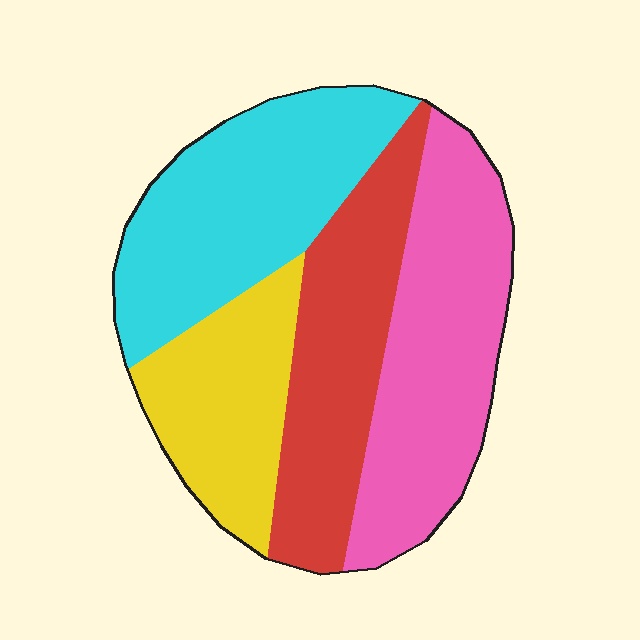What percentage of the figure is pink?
Pink covers about 30% of the figure.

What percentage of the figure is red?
Red covers about 25% of the figure.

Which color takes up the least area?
Yellow, at roughly 20%.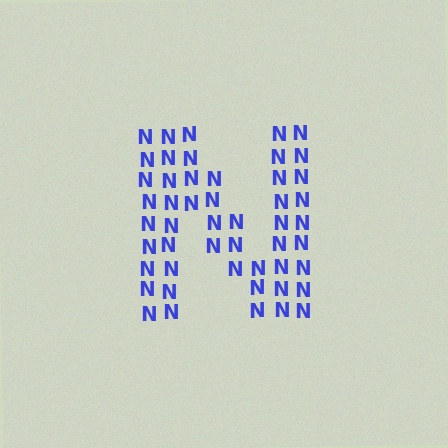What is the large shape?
The large shape is the letter N.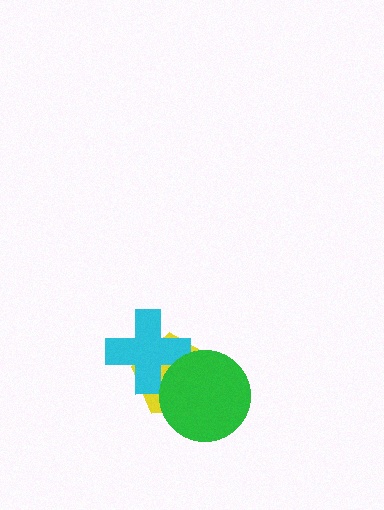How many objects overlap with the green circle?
2 objects overlap with the green circle.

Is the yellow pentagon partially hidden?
Yes, it is partially covered by another shape.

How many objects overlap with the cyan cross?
2 objects overlap with the cyan cross.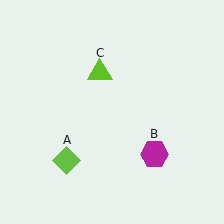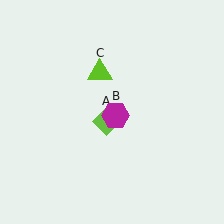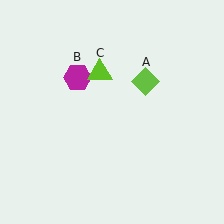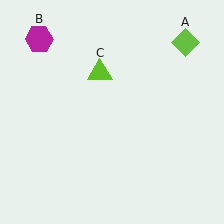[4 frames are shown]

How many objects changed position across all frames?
2 objects changed position: lime diamond (object A), magenta hexagon (object B).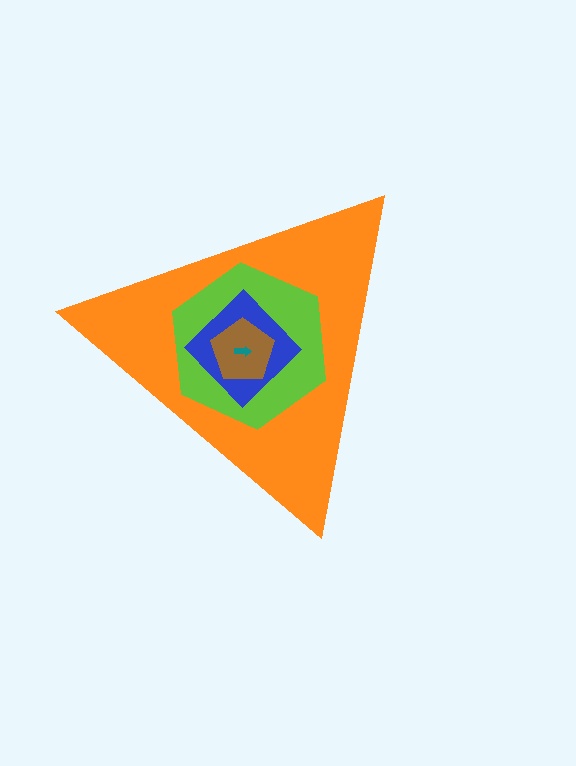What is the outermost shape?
The orange triangle.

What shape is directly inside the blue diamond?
The brown pentagon.